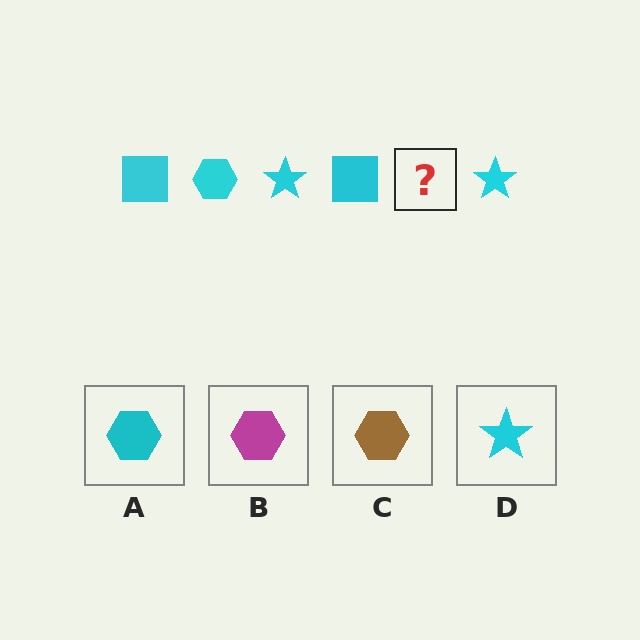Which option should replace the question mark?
Option A.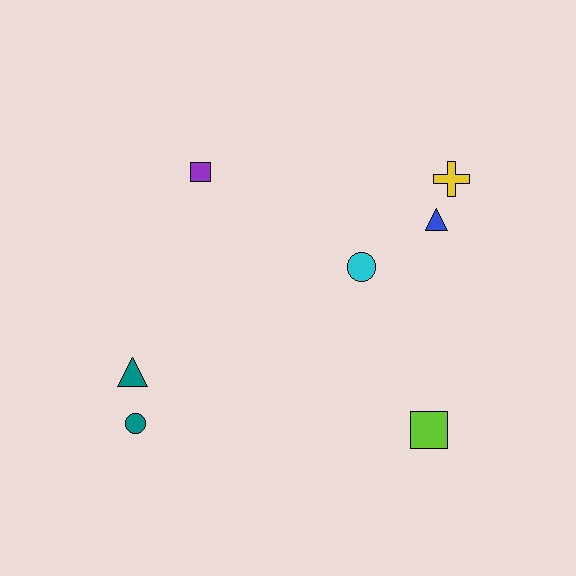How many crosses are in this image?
There is 1 cross.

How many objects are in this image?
There are 7 objects.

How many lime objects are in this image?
There is 1 lime object.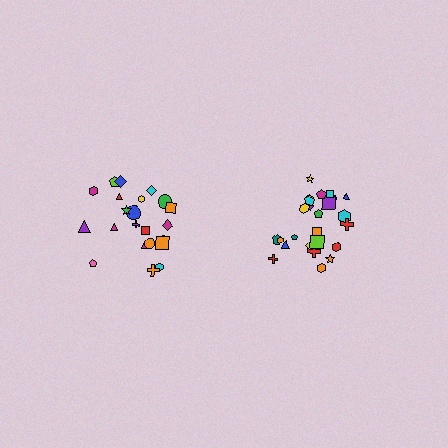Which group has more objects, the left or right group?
The right group.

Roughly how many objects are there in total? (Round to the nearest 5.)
Roughly 45 objects in total.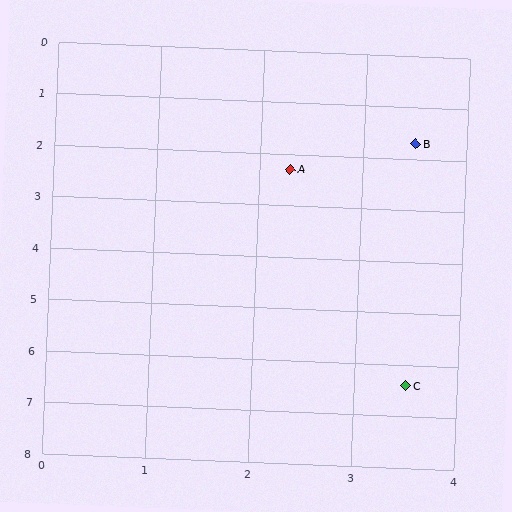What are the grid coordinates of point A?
Point A is at approximately (2.3, 2.3).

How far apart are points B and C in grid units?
Points B and C are about 4.7 grid units apart.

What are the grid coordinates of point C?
Point C is at approximately (3.5, 6.4).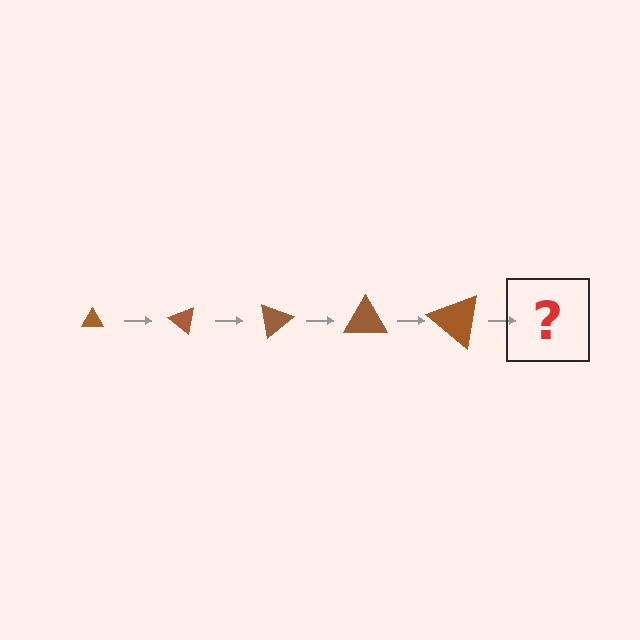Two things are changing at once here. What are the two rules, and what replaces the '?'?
The two rules are that the triangle grows larger each step and it rotates 40 degrees each step. The '?' should be a triangle, larger than the previous one and rotated 200 degrees from the start.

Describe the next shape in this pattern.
It should be a triangle, larger than the previous one and rotated 200 degrees from the start.